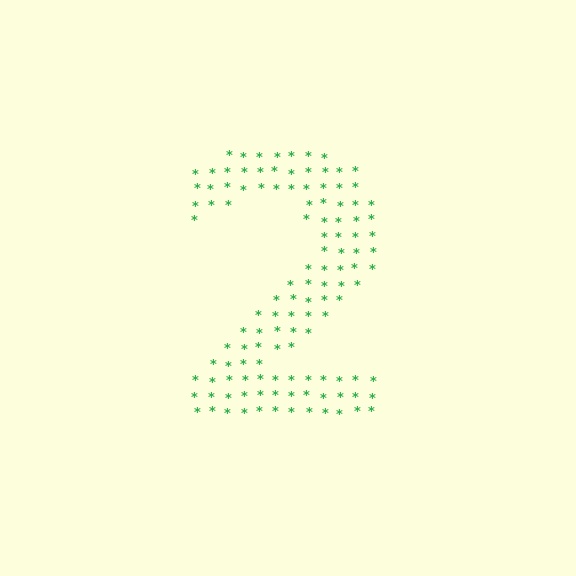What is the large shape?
The large shape is the digit 2.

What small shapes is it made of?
It is made of small asterisks.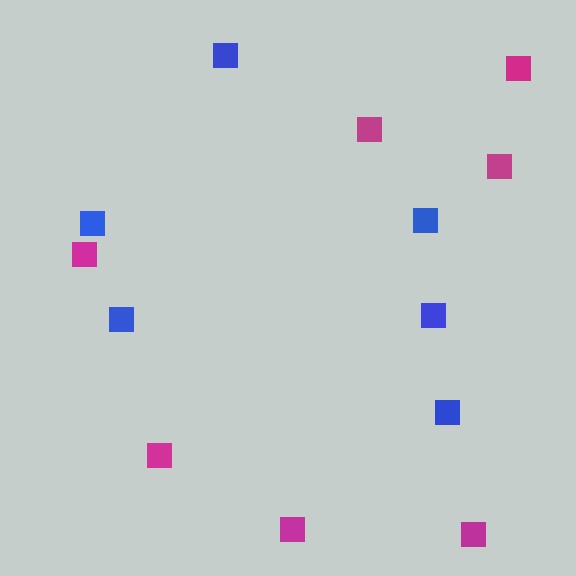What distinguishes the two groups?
There are 2 groups: one group of blue squares (6) and one group of magenta squares (7).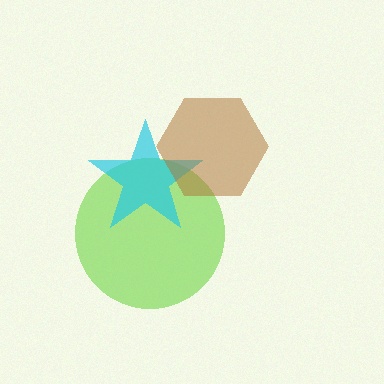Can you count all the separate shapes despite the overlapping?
Yes, there are 3 separate shapes.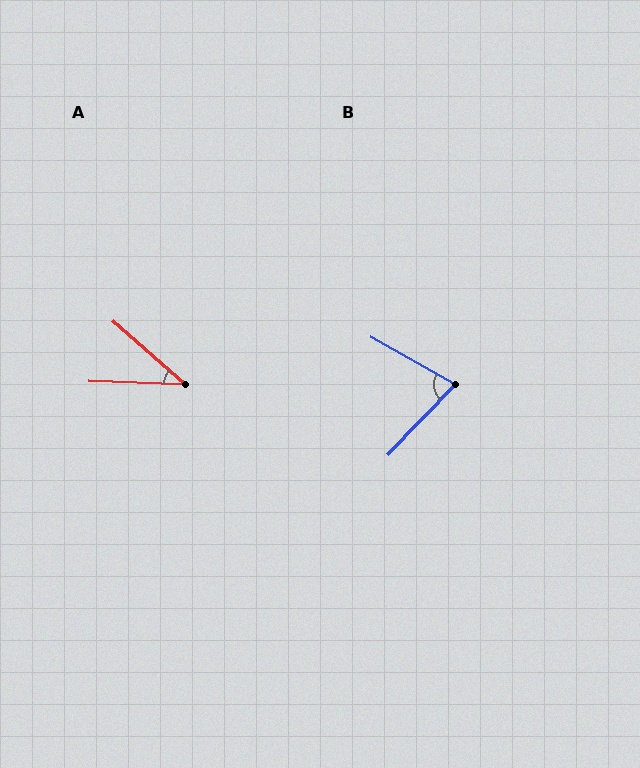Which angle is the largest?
B, at approximately 76 degrees.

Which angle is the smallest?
A, at approximately 39 degrees.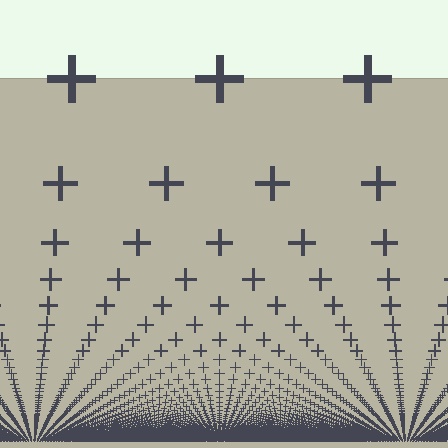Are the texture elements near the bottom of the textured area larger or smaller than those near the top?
Smaller. The gradient is inverted — elements near the bottom are smaller and denser.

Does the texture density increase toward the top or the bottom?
Density increases toward the bottom.